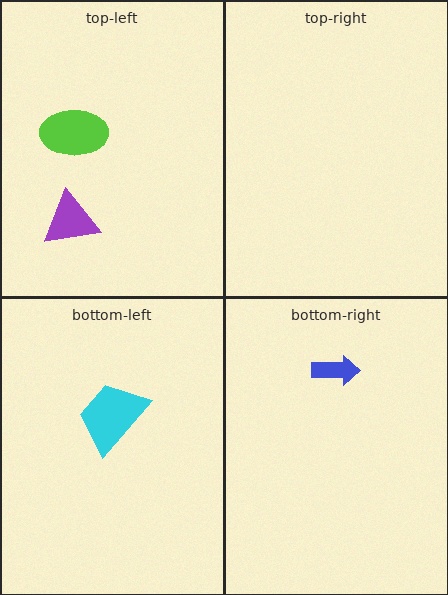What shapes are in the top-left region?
The purple triangle, the lime ellipse.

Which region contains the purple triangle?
The top-left region.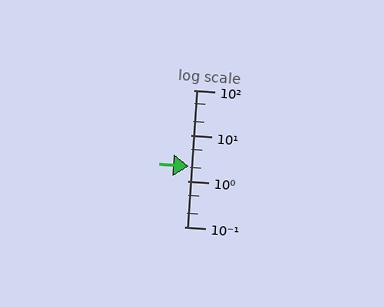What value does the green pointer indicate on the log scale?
The pointer indicates approximately 2.1.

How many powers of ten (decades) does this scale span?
The scale spans 3 decades, from 0.1 to 100.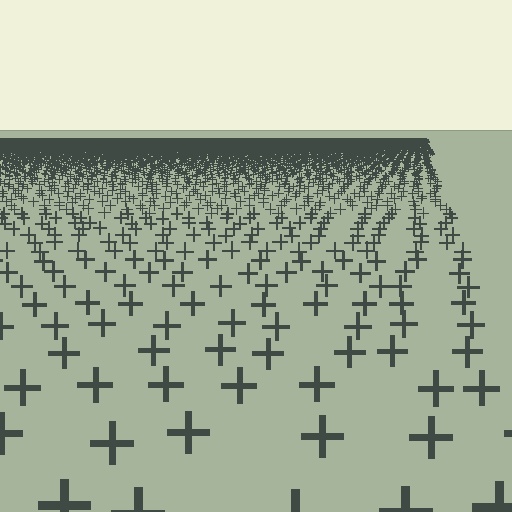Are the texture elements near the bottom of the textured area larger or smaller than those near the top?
Larger. Near the bottom, elements are closer to the viewer and appear at a bigger on-screen size.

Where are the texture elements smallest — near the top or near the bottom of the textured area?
Near the top.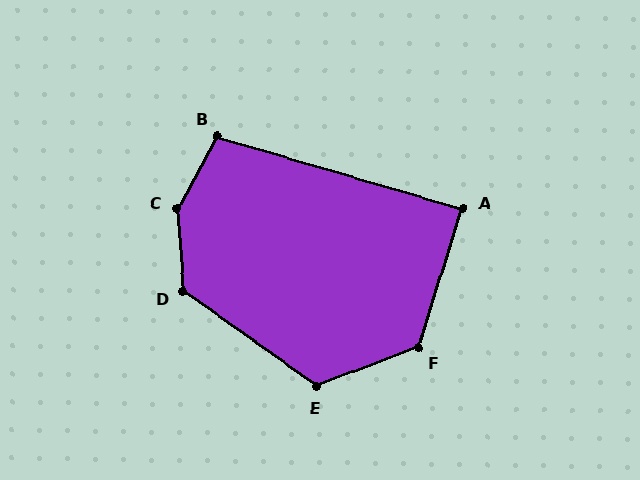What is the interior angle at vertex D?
Approximately 129 degrees (obtuse).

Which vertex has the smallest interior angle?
A, at approximately 89 degrees.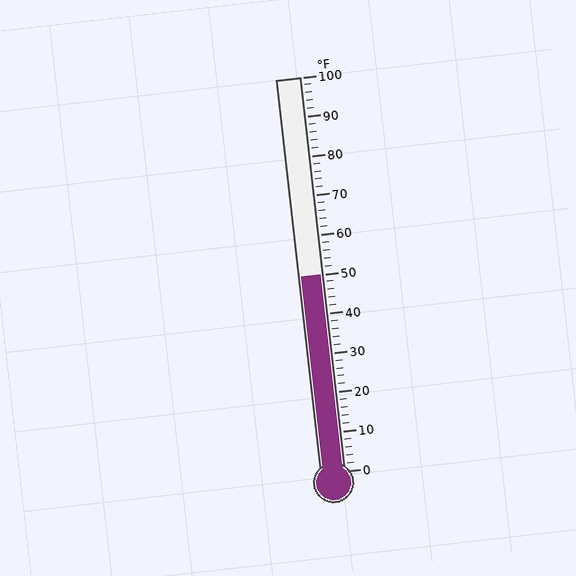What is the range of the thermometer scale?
The thermometer scale ranges from 0°F to 100°F.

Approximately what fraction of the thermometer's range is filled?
The thermometer is filled to approximately 50% of its range.